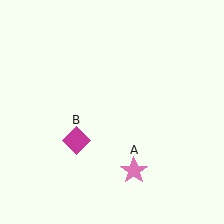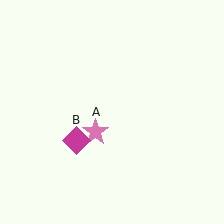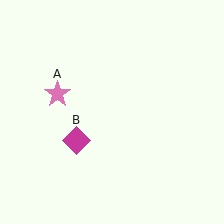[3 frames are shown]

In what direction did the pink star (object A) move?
The pink star (object A) moved up and to the left.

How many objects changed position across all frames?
1 object changed position: pink star (object A).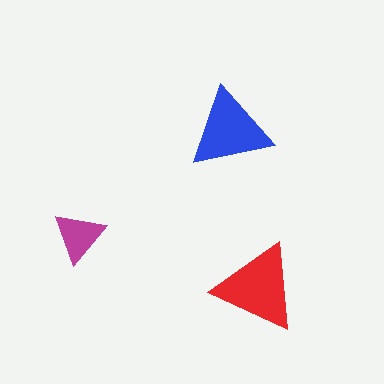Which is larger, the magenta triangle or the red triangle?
The red one.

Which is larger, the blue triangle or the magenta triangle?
The blue one.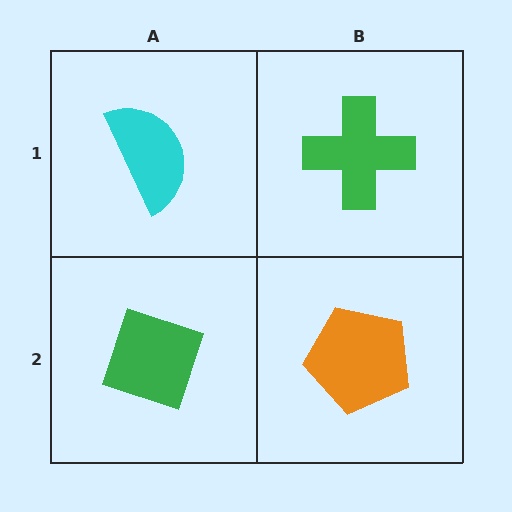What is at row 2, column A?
A green diamond.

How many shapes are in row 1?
2 shapes.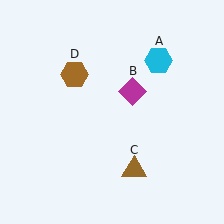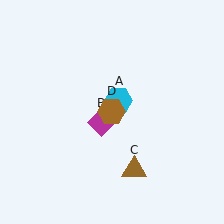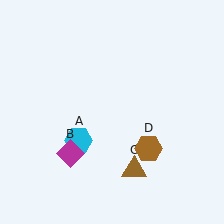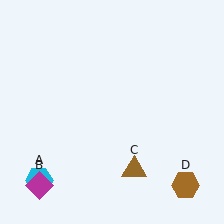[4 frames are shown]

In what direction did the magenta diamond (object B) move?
The magenta diamond (object B) moved down and to the left.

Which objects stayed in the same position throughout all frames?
Brown triangle (object C) remained stationary.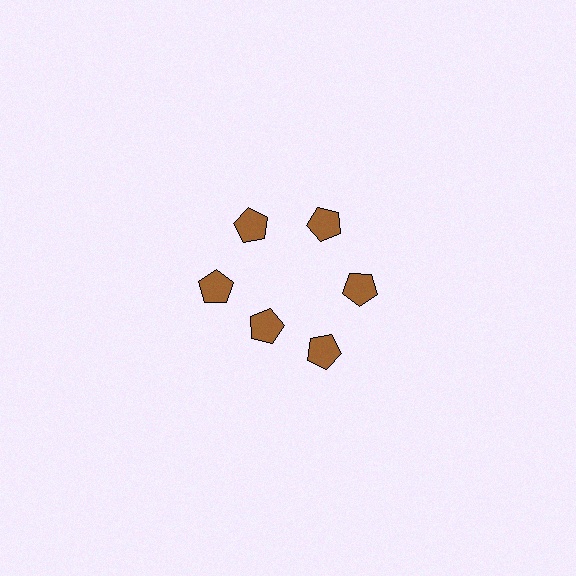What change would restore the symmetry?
The symmetry would be restored by moving it outward, back onto the ring so that all 6 pentagons sit at equal angles and equal distance from the center.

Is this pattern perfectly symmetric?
No. The 6 brown pentagons are arranged in a ring, but one element near the 7 o'clock position is pulled inward toward the center, breaking the 6-fold rotational symmetry.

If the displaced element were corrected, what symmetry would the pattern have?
It would have 6-fold rotational symmetry — the pattern would map onto itself every 60 degrees.